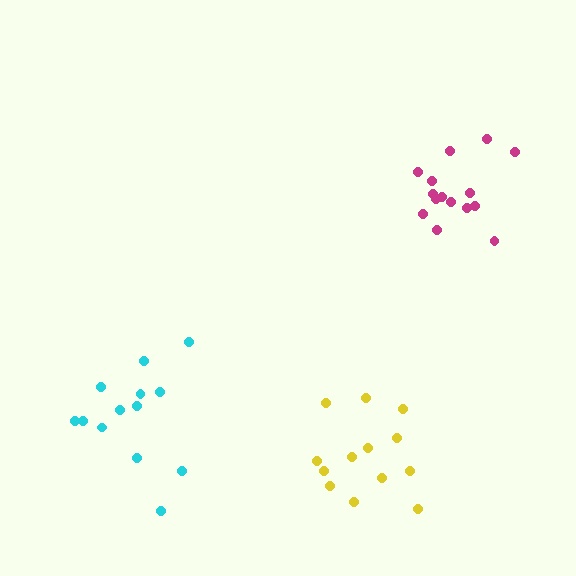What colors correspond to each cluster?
The clusters are colored: cyan, magenta, yellow.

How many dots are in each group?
Group 1: 13 dots, Group 2: 15 dots, Group 3: 13 dots (41 total).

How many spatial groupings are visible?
There are 3 spatial groupings.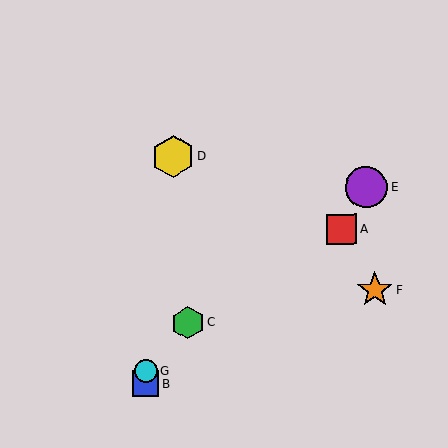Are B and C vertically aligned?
No, B is at x≈146 and C is at x≈188.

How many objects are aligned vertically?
2 objects (B, G) are aligned vertically.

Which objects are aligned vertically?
Objects B, G are aligned vertically.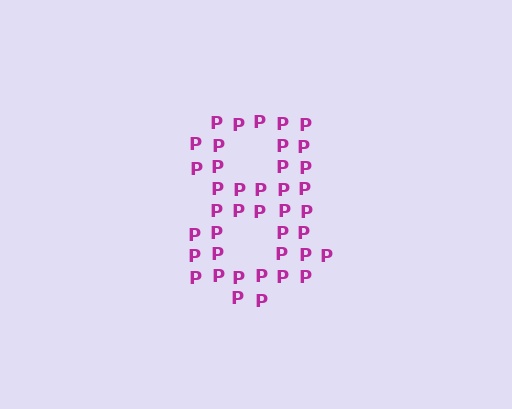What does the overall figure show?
The overall figure shows the digit 8.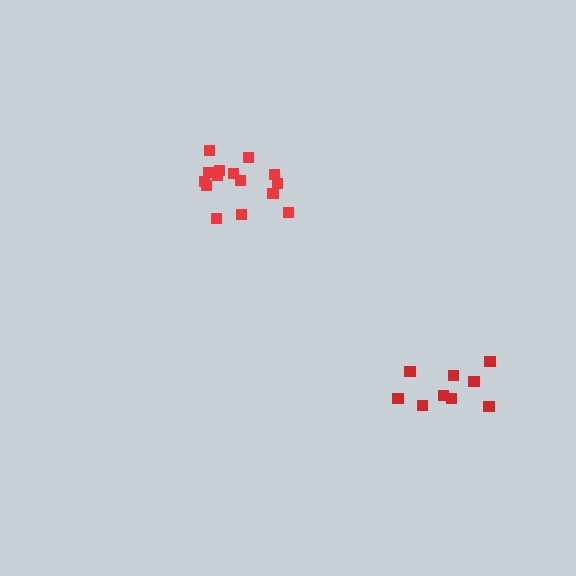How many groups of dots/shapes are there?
There are 2 groups.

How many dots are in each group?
Group 1: 9 dots, Group 2: 15 dots (24 total).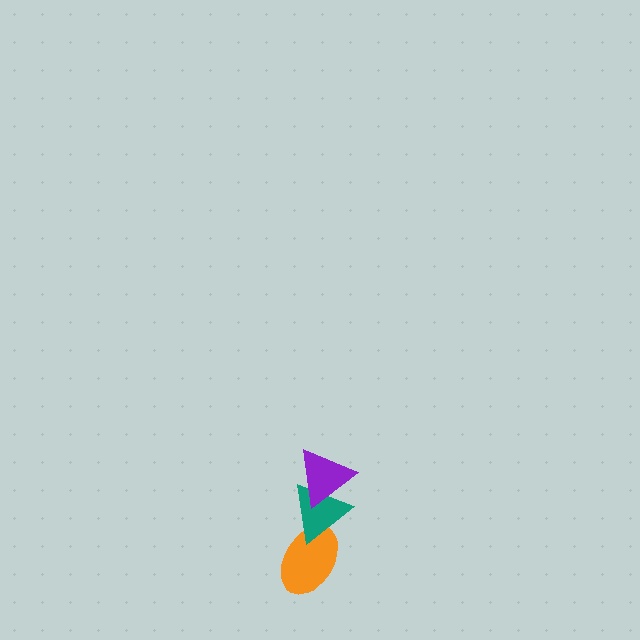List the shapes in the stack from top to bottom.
From top to bottom: the purple triangle, the teal triangle, the orange ellipse.